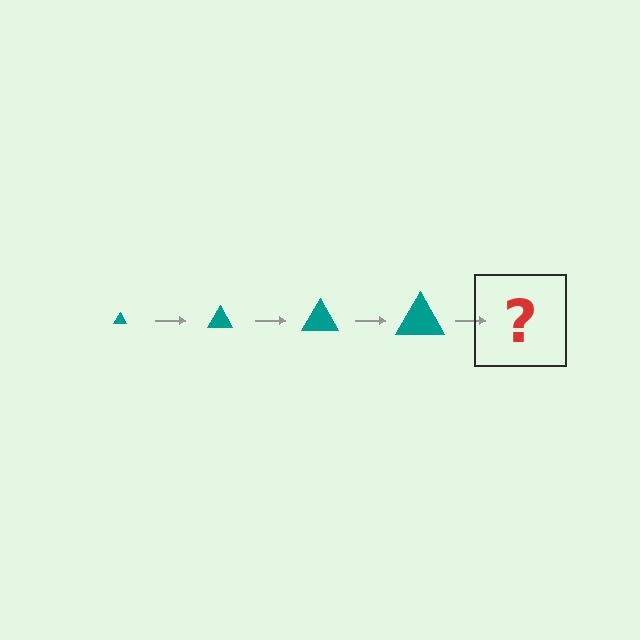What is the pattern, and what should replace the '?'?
The pattern is that the triangle gets progressively larger each step. The '?' should be a teal triangle, larger than the previous one.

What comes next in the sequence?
The next element should be a teal triangle, larger than the previous one.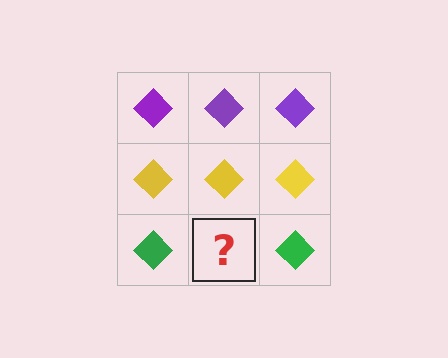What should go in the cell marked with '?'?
The missing cell should contain a green diamond.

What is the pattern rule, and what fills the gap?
The rule is that each row has a consistent color. The gap should be filled with a green diamond.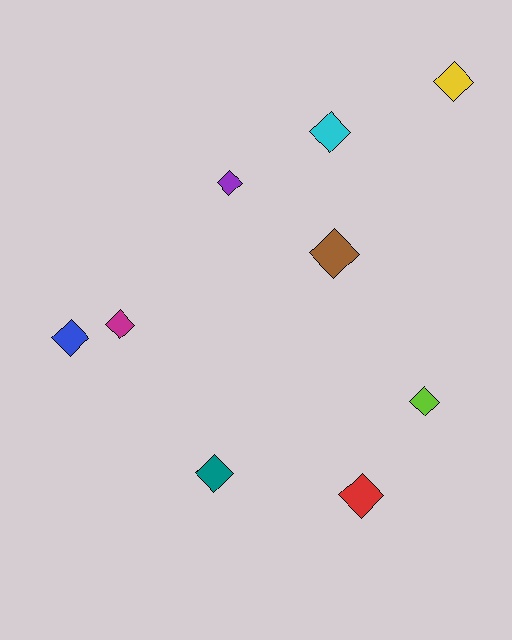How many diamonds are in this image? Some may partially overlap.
There are 9 diamonds.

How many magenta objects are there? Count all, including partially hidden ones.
There is 1 magenta object.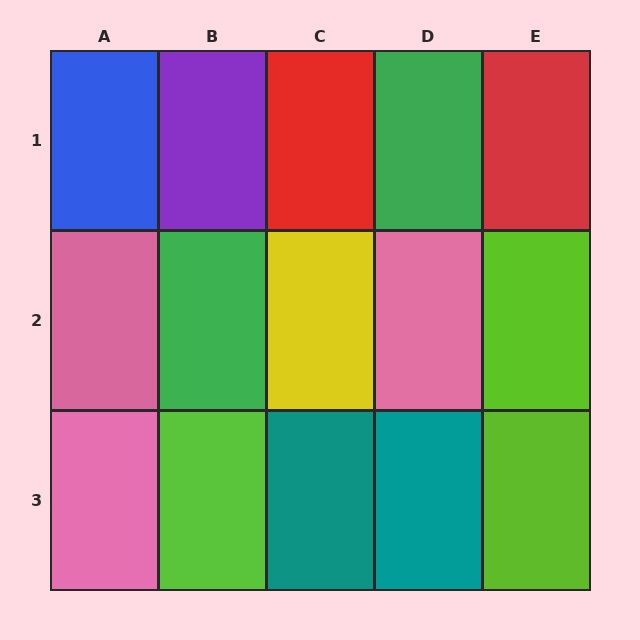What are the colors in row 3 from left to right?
Pink, lime, teal, teal, lime.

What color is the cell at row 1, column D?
Green.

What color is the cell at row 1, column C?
Red.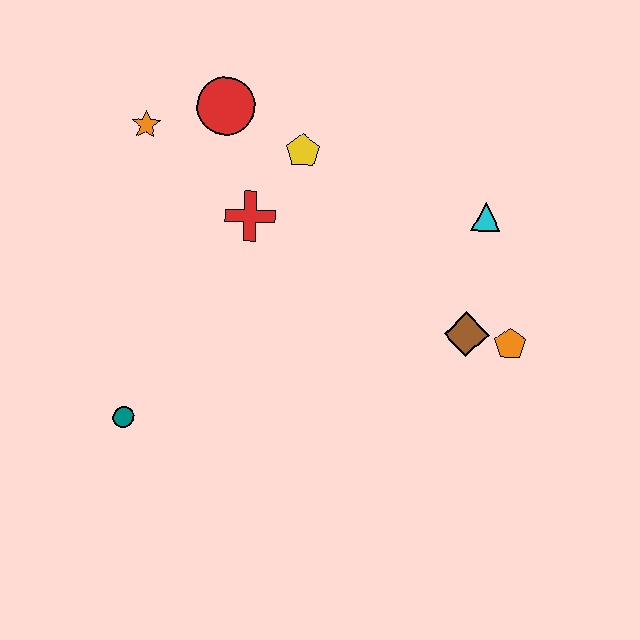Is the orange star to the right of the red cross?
No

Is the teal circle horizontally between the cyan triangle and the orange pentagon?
No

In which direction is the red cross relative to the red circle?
The red cross is below the red circle.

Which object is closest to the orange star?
The red circle is closest to the orange star.